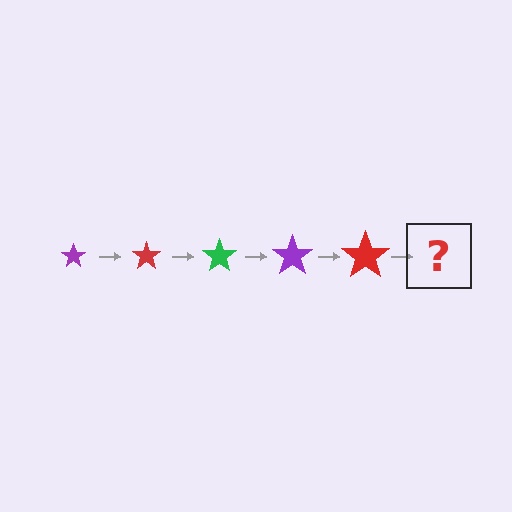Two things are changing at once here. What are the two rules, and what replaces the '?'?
The two rules are that the star grows larger each step and the color cycles through purple, red, and green. The '?' should be a green star, larger than the previous one.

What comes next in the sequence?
The next element should be a green star, larger than the previous one.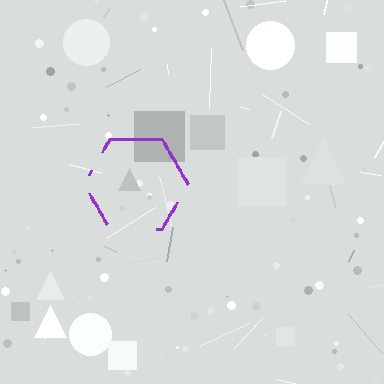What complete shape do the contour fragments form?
The contour fragments form a hexagon.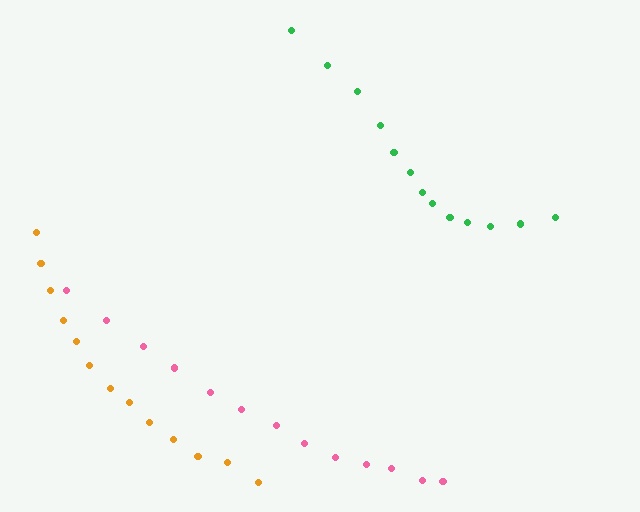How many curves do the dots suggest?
There are 3 distinct paths.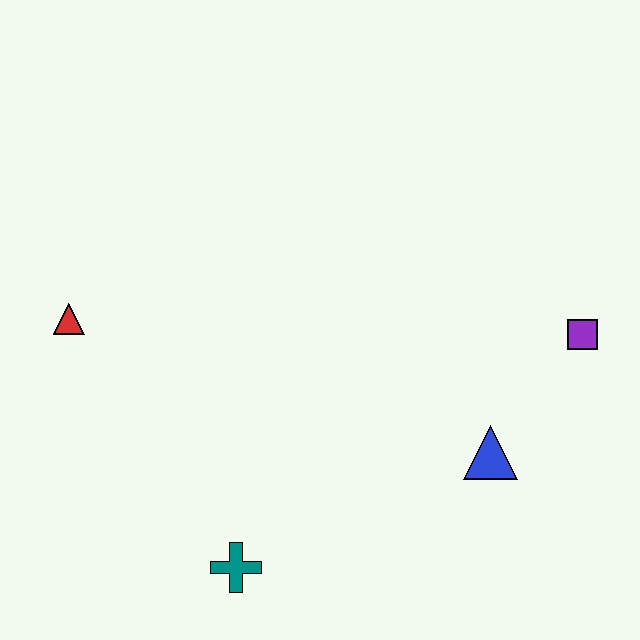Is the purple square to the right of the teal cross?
Yes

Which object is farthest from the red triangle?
The purple square is farthest from the red triangle.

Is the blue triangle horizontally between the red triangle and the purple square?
Yes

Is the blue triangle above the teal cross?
Yes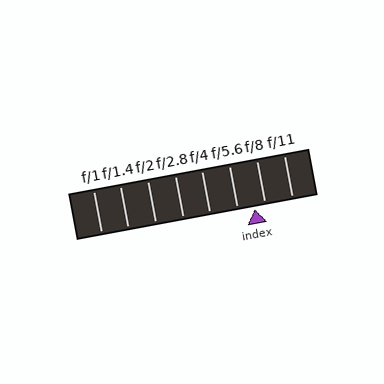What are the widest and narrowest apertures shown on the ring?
The widest aperture shown is f/1 and the narrowest is f/11.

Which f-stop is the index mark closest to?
The index mark is closest to f/8.